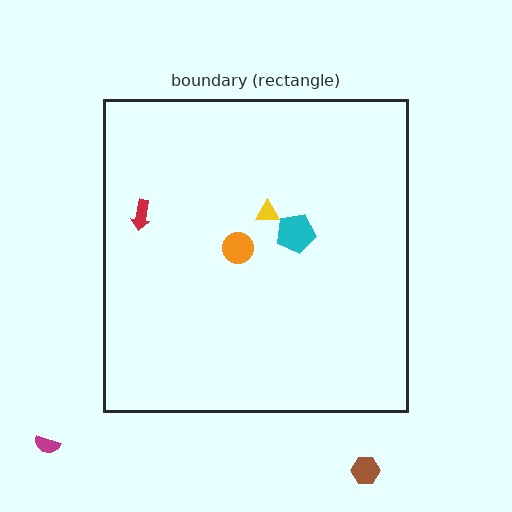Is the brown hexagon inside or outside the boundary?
Outside.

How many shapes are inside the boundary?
4 inside, 2 outside.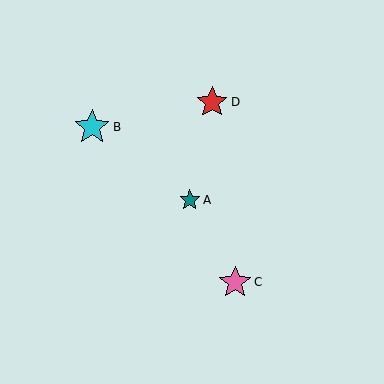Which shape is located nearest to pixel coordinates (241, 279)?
The pink star (labeled C) at (235, 282) is nearest to that location.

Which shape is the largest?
The cyan star (labeled B) is the largest.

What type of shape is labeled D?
Shape D is a red star.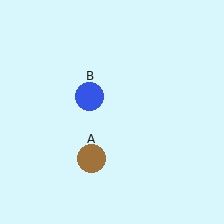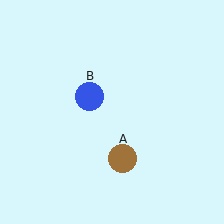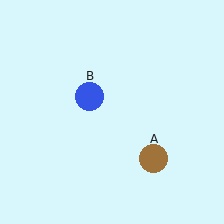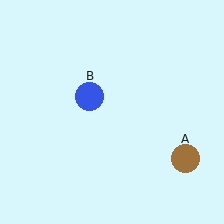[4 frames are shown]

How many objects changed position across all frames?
1 object changed position: brown circle (object A).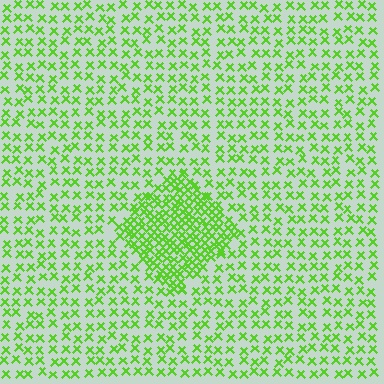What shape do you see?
I see a diamond.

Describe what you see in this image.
The image contains small lime elements arranged at two different densities. A diamond-shaped region is visible where the elements are more densely packed than the surrounding area.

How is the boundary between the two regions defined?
The boundary is defined by a change in element density (approximately 2.3x ratio). All elements are the same color, size, and shape.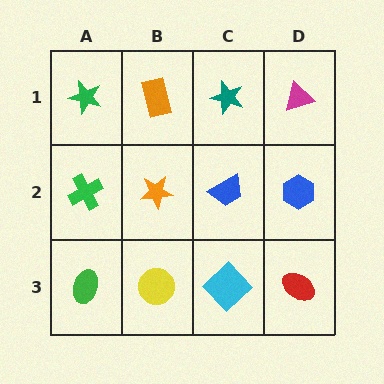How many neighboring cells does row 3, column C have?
3.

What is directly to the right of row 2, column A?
An orange star.